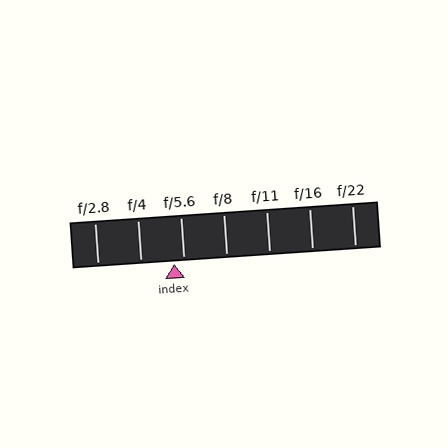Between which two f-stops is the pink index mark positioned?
The index mark is between f/4 and f/5.6.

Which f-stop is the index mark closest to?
The index mark is closest to f/5.6.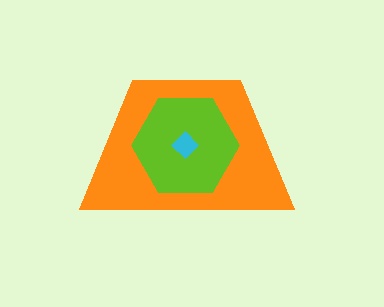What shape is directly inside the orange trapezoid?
The lime hexagon.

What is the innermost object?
The cyan diamond.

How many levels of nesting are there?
3.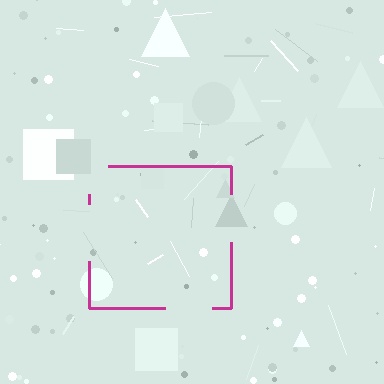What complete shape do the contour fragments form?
The contour fragments form a square.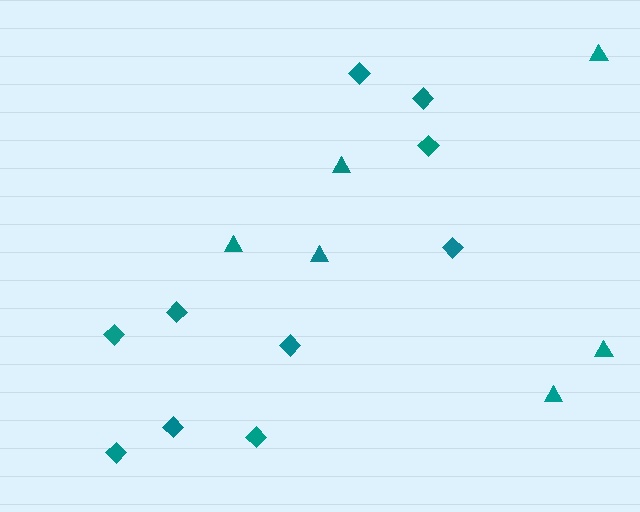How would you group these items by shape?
There are 2 groups: one group of triangles (6) and one group of diamonds (10).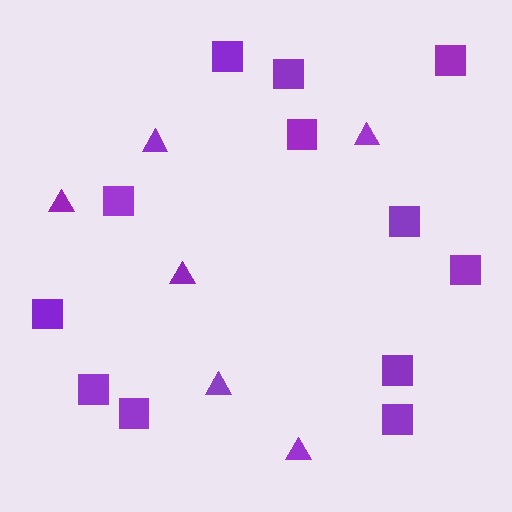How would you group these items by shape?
There are 2 groups: one group of triangles (6) and one group of squares (12).